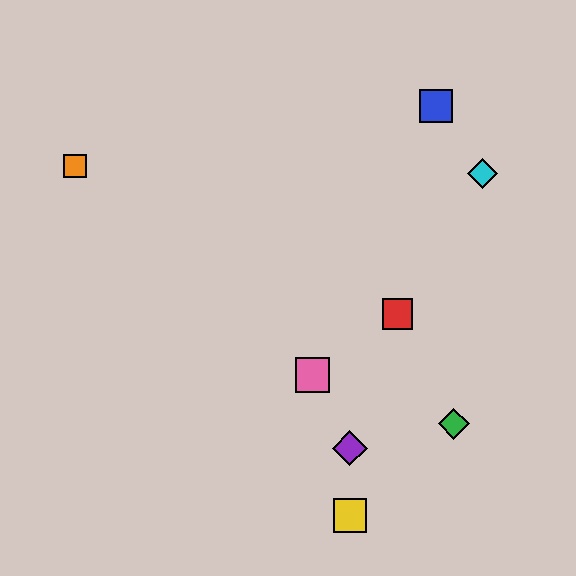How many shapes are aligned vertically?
2 shapes (the yellow square, the purple diamond) are aligned vertically.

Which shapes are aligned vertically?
The yellow square, the purple diamond are aligned vertically.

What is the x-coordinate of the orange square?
The orange square is at x≈75.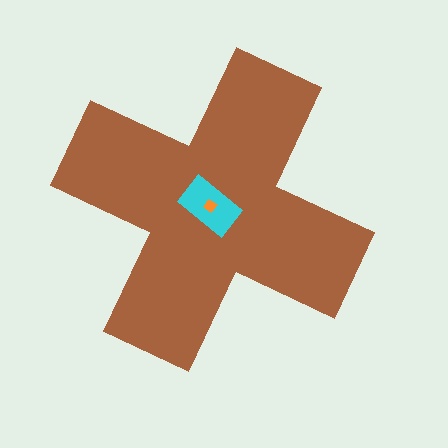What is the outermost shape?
The brown cross.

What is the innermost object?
The orange diamond.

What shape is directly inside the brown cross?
The cyan rectangle.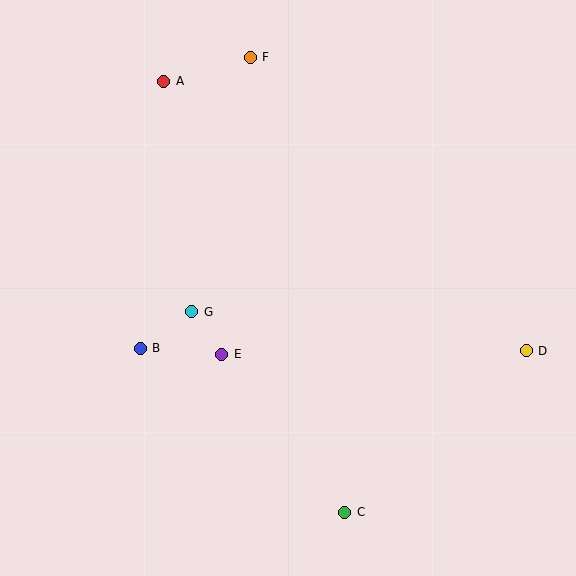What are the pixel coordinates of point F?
Point F is at (250, 57).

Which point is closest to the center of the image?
Point E at (222, 354) is closest to the center.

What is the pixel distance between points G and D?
The distance between G and D is 337 pixels.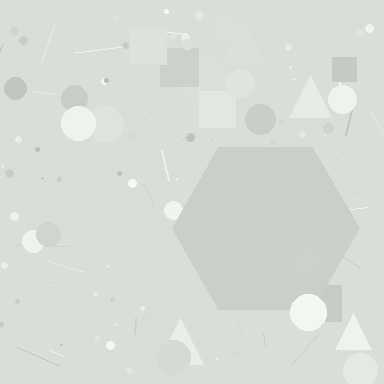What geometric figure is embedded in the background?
A hexagon is embedded in the background.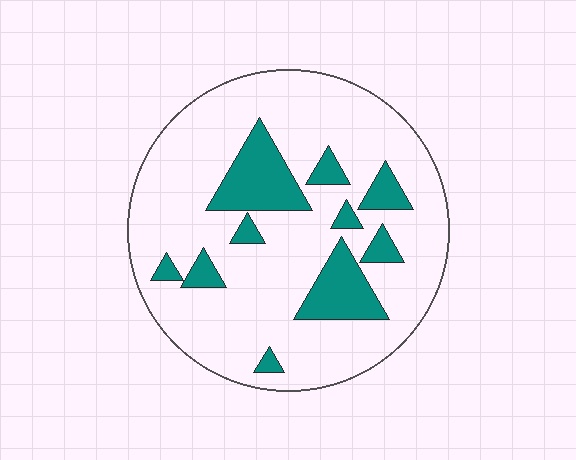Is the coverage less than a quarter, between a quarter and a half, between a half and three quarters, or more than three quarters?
Less than a quarter.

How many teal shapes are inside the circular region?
10.